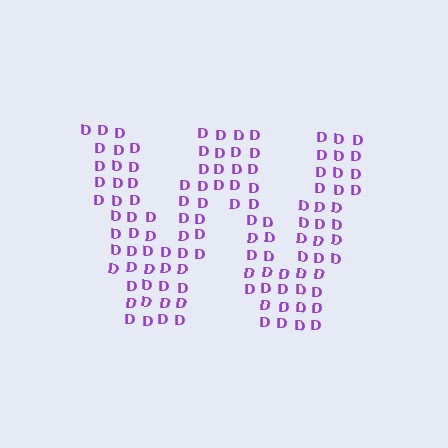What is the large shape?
The large shape is the letter W.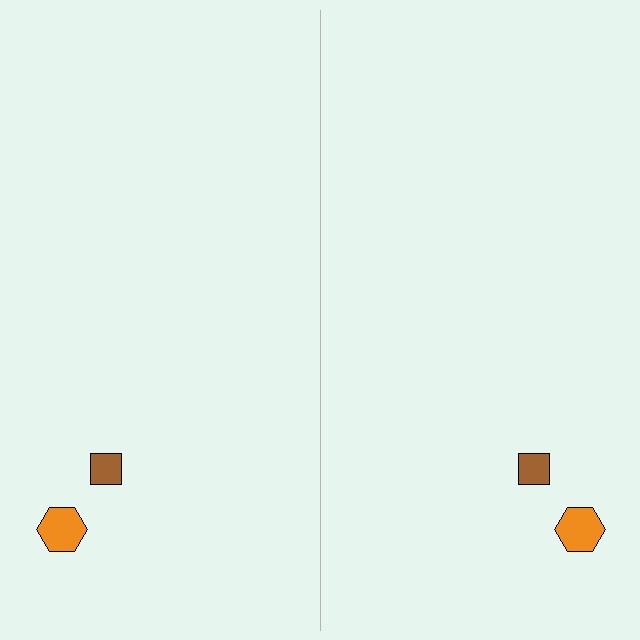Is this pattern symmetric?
Yes, this pattern has bilateral (reflection) symmetry.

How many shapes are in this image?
There are 4 shapes in this image.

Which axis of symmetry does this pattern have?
The pattern has a vertical axis of symmetry running through the center of the image.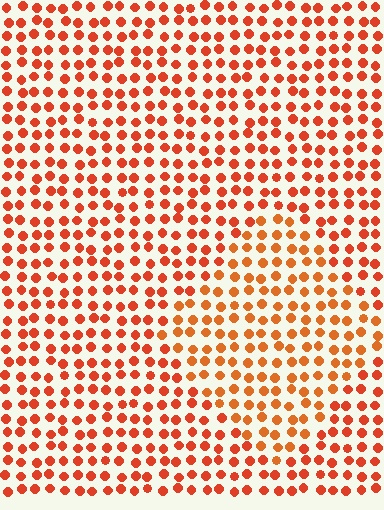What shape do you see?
I see a diamond.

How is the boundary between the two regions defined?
The boundary is defined purely by a slight shift in hue (about 15 degrees). Spacing, size, and orientation are identical on both sides.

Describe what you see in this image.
The image is filled with small red elements in a uniform arrangement. A diamond-shaped region is visible where the elements are tinted to a slightly different hue, forming a subtle color boundary.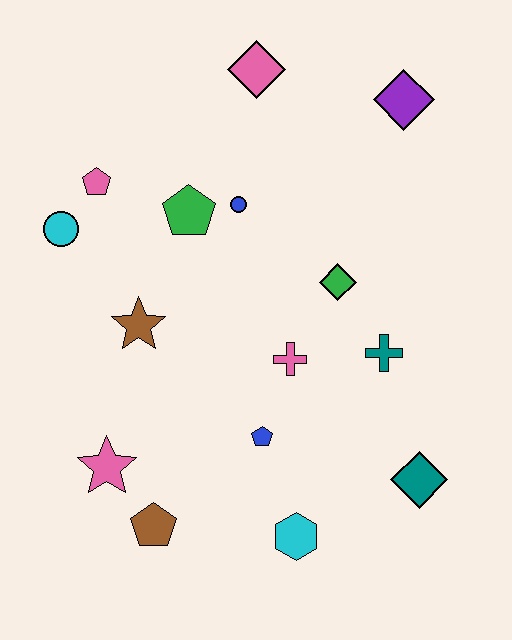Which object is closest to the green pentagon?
The blue circle is closest to the green pentagon.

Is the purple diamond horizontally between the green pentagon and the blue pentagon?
No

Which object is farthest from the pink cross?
The pink diamond is farthest from the pink cross.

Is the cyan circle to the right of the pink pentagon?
No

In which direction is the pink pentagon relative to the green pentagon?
The pink pentagon is to the left of the green pentagon.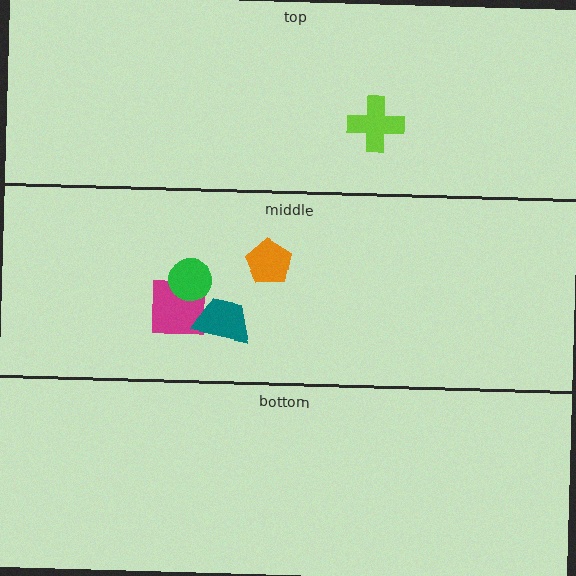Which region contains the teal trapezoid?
The middle region.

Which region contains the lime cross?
The top region.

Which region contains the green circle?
The middle region.